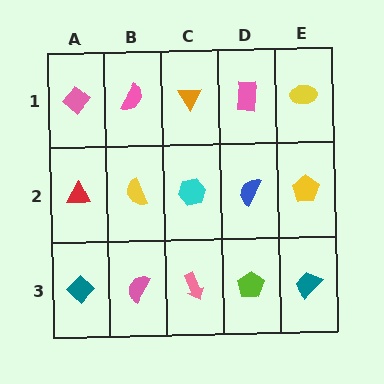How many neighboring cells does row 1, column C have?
3.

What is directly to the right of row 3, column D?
A teal trapezoid.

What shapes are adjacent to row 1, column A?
A red triangle (row 2, column A), a pink semicircle (row 1, column B).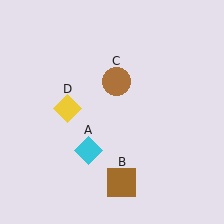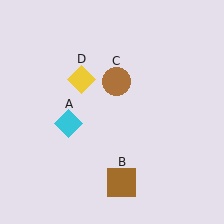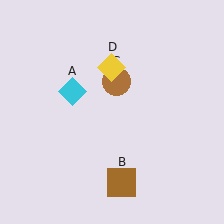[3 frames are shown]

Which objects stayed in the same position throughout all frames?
Brown square (object B) and brown circle (object C) remained stationary.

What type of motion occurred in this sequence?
The cyan diamond (object A), yellow diamond (object D) rotated clockwise around the center of the scene.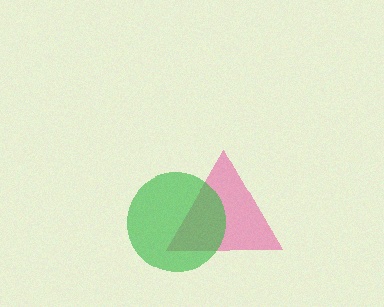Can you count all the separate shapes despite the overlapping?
Yes, there are 2 separate shapes.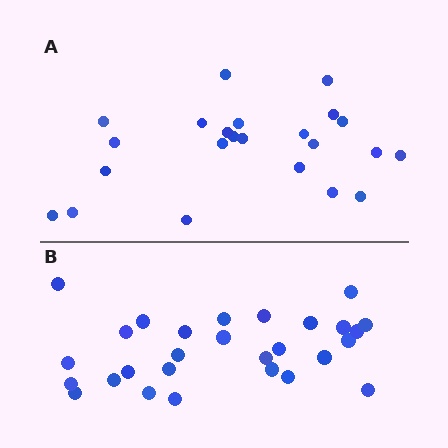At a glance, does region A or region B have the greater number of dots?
Region B (the bottom region) has more dots.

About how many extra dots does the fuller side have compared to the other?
Region B has about 5 more dots than region A.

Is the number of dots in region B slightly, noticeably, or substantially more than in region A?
Region B has only slightly more — the two regions are fairly close. The ratio is roughly 1.2 to 1.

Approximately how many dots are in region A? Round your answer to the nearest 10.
About 20 dots. (The exact count is 23, which rounds to 20.)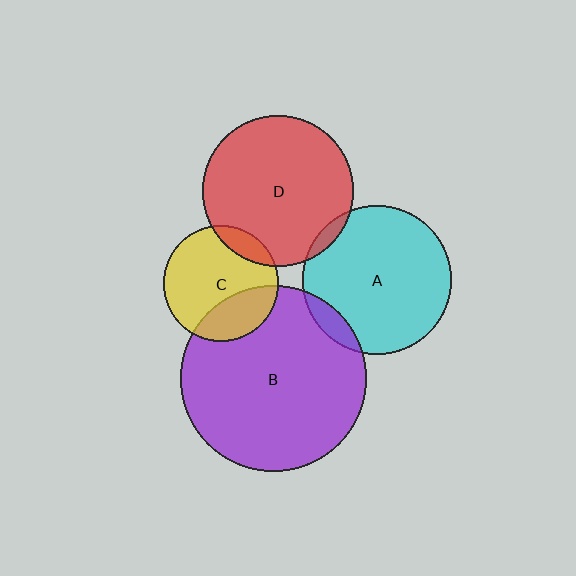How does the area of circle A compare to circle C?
Approximately 1.7 times.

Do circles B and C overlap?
Yes.